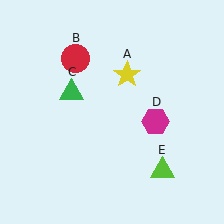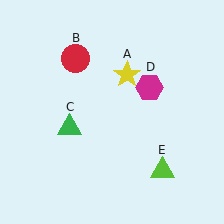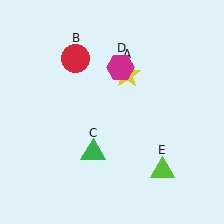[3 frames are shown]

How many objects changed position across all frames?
2 objects changed position: green triangle (object C), magenta hexagon (object D).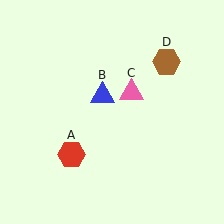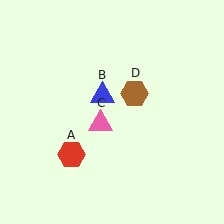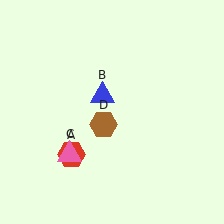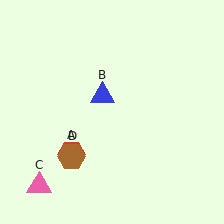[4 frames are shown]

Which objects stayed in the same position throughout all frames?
Red hexagon (object A) and blue triangle (object B) remained stationary.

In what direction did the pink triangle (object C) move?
The pink triangle (object C) moved down and to the left.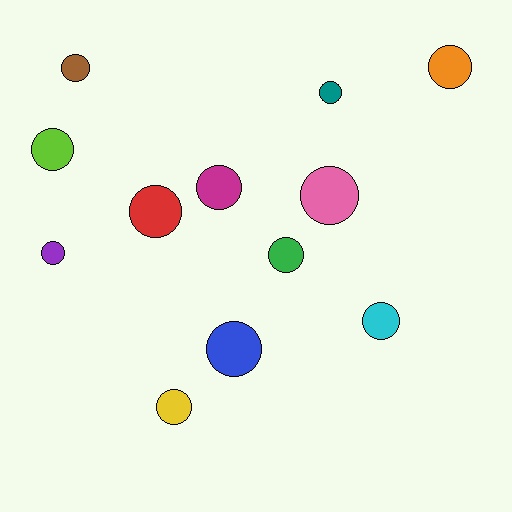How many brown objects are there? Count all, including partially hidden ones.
There is 1 brown object.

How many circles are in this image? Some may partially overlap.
There are 12 circles.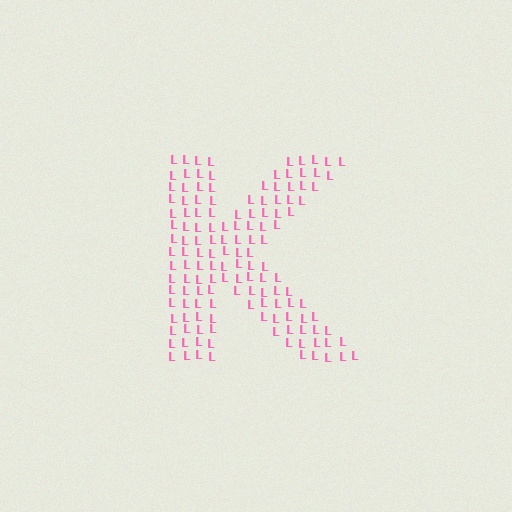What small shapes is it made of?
It is made of small letter L's.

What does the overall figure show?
The overall figure shows the letter K.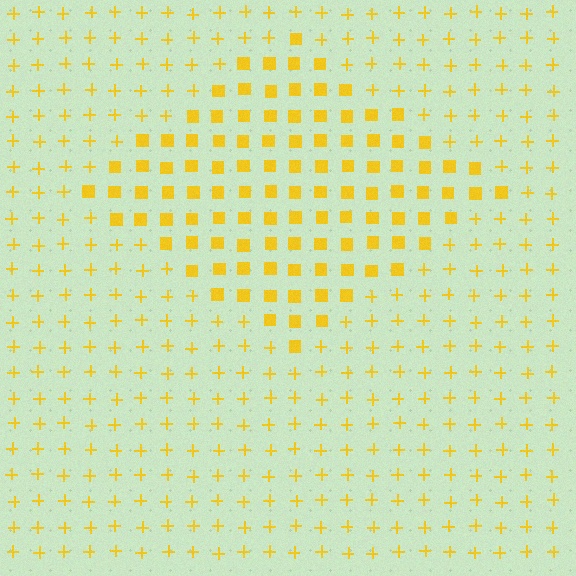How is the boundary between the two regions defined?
The boundary is defined by a change in element shape: squares inside vs. plus signs outside. All elements share the same color and spacing.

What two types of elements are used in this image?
The image uses squares inside the diamond region and plus signs outside it.